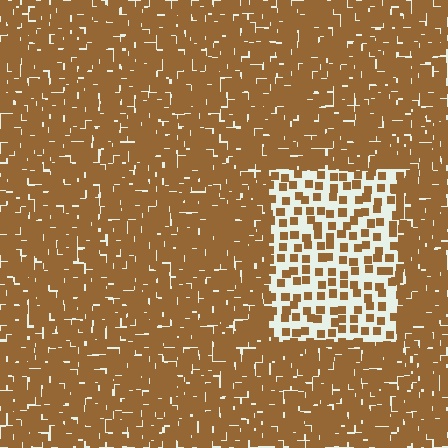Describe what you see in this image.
The image contains small brown elements arranged at two different densities. A rectangle-shaped region is visible where the elements are less densely packed than the surrounding area.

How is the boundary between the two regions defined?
The boundary is defined by a change in element density (approximately 2.9x ratio). All elements are the same color, size, and shape.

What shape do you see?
I see a rectangle.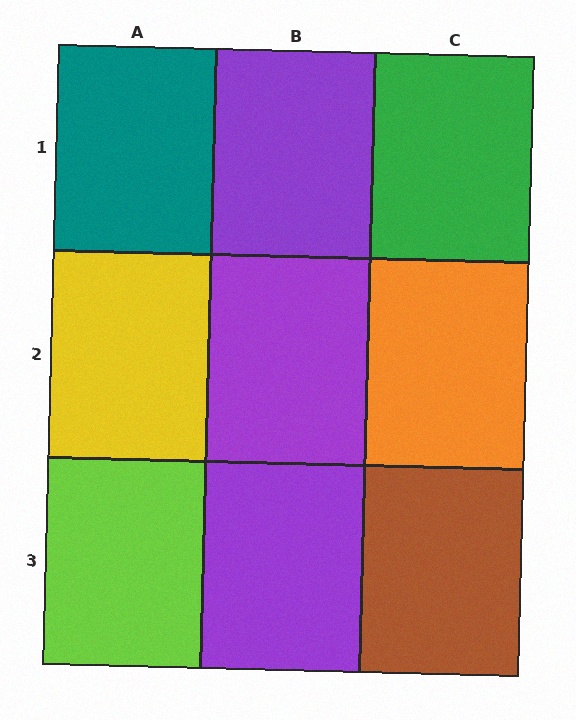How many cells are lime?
1 cell is lime.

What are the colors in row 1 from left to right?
Teal, purple, green.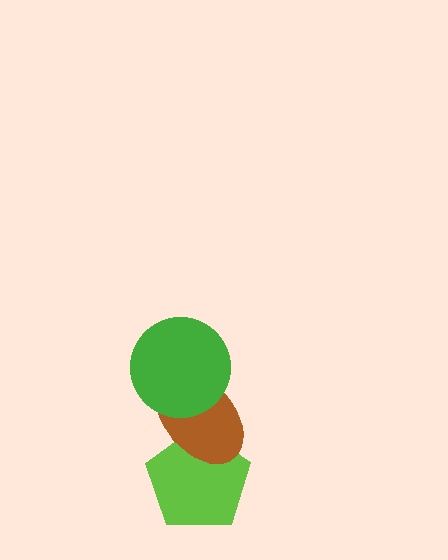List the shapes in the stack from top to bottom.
From top to bottom: the green circle, the brown ellipse, the lime pentagon.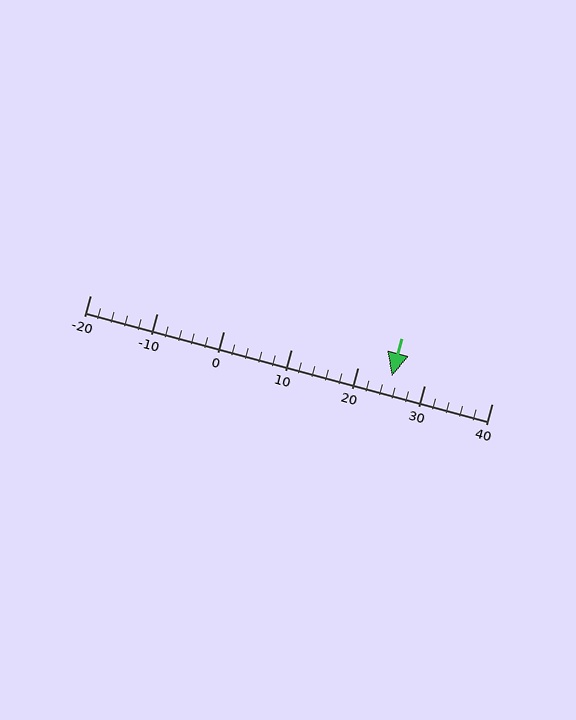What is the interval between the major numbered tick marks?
The major tick marks are spaced 10 units apart.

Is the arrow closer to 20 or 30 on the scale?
The arrow is closer to 30.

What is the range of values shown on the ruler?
The ruler shows values from -20 to 40.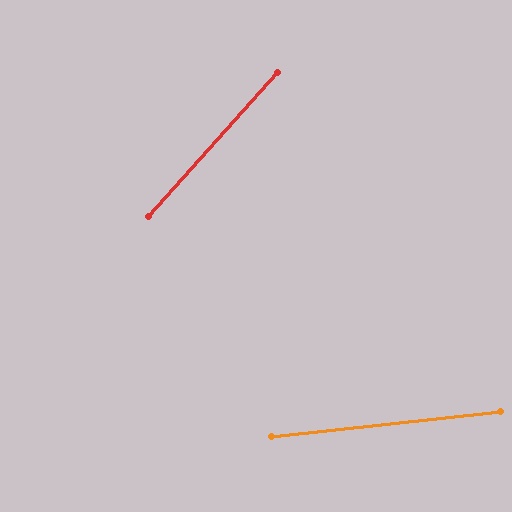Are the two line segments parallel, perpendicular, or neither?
Neither parallel nor perpendicular — they differ by about 42°.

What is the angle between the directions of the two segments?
Approximately 42 degrees.